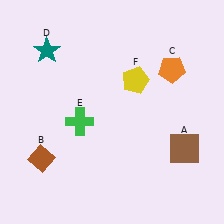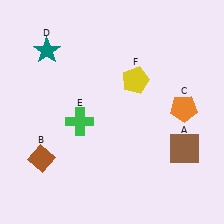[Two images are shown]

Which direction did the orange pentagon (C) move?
The orange pentagon (C) moved down.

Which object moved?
The orange pentagon (C) moved down.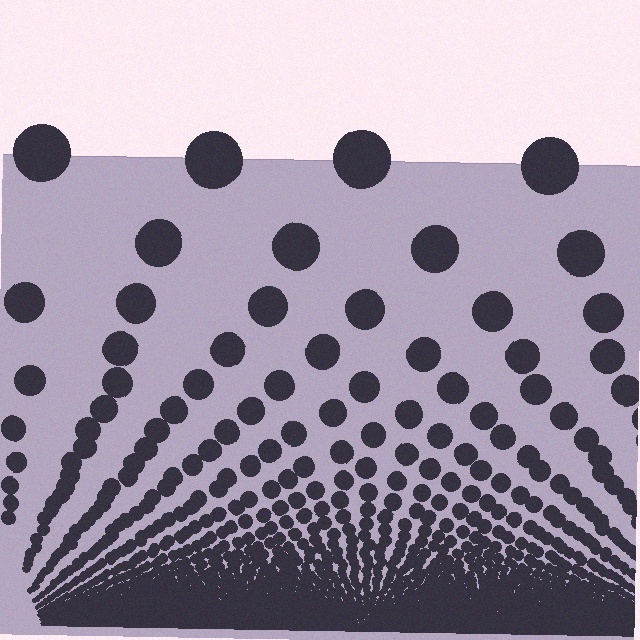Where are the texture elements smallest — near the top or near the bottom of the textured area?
Near the bottom.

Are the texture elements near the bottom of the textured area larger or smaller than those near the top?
Smaller. The gradient is inverted — elements near the bottom are smaller and denser.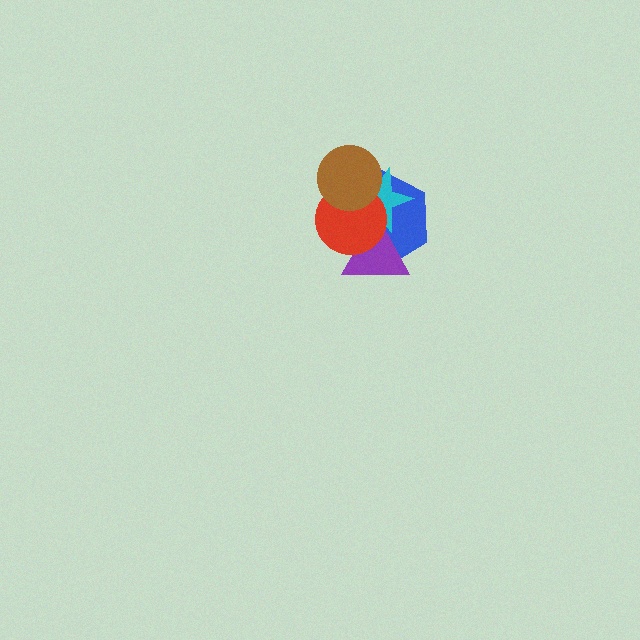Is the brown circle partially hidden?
No, no other shape covers it.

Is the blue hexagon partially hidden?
Yes, it is partially covered by another shape.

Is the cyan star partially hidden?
Yes, it is partially covered by another shape.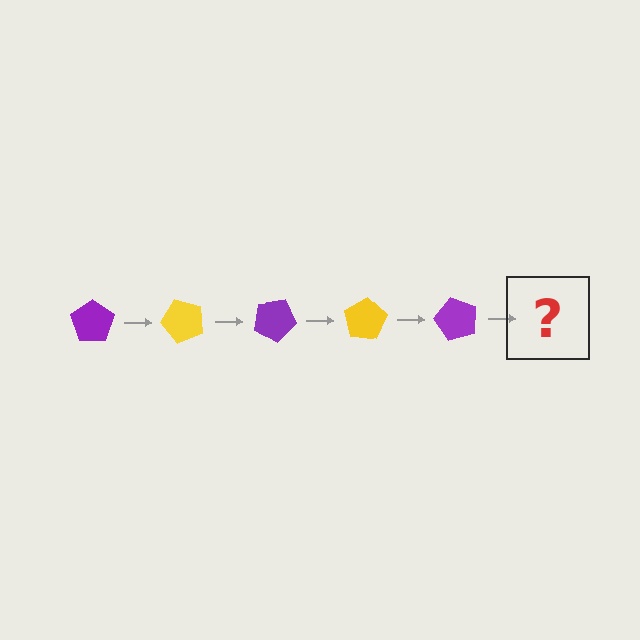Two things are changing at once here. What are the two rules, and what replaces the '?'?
The two rules are that it rotates 50 degrees each step and the color cycles through purple and yellow. The '?' should be a yellow pentagon, rotated 250 degrees from the start.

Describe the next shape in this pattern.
It should be a yellow pentagon, rotated 250 degrees from the start.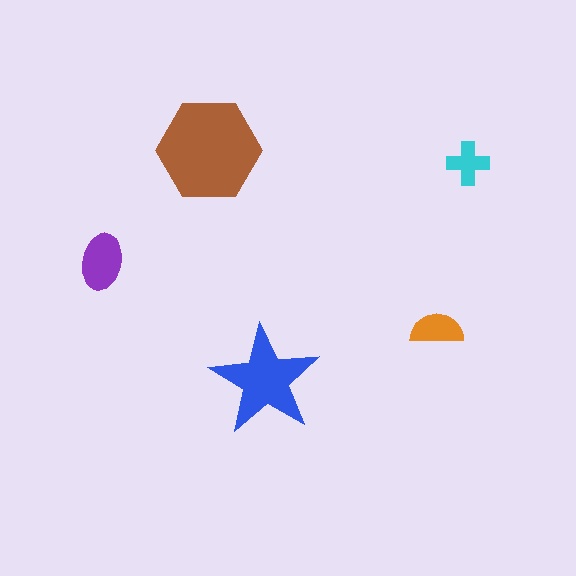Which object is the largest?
The brown hexagon.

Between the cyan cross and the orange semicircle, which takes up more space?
The orange semicircle.